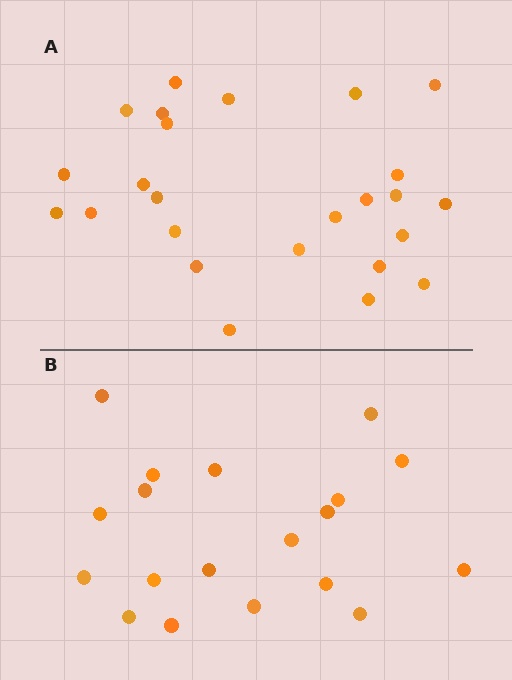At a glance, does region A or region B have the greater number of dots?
Region A (the top region) has more dots.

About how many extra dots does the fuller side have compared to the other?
Region A has about 6 more dots than region B.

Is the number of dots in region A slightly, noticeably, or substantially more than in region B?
Region A has noticeably more, but not dramatically so. The ratio is roughly 1.3 to 1.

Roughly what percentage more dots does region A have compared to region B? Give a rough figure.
About 30% more.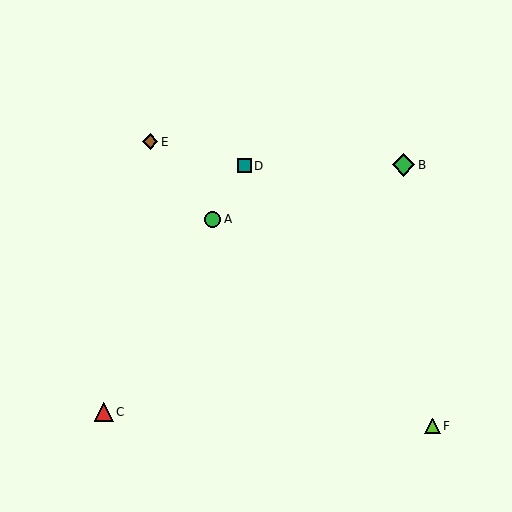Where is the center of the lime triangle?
The center of the lime triangle is at (433, 426).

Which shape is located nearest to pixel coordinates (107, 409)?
The red triangle (labeled C) at (104, 412) is nearest to that location.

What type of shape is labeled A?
Shape A is a green circle.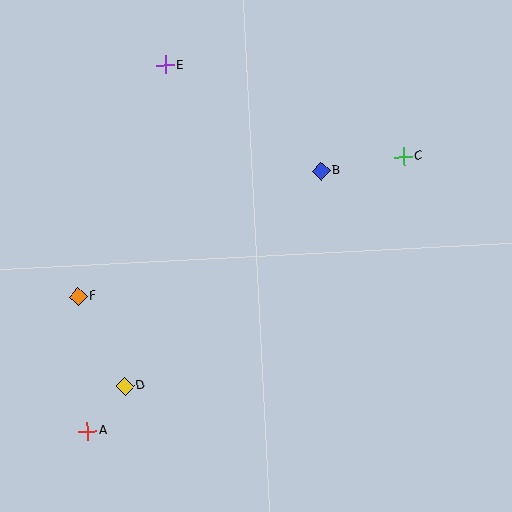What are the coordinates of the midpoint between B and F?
The midpoint between B and F is at (200, 234).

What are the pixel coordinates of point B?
Point B is at (321, 171).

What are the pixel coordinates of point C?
Point C is at (403, 156).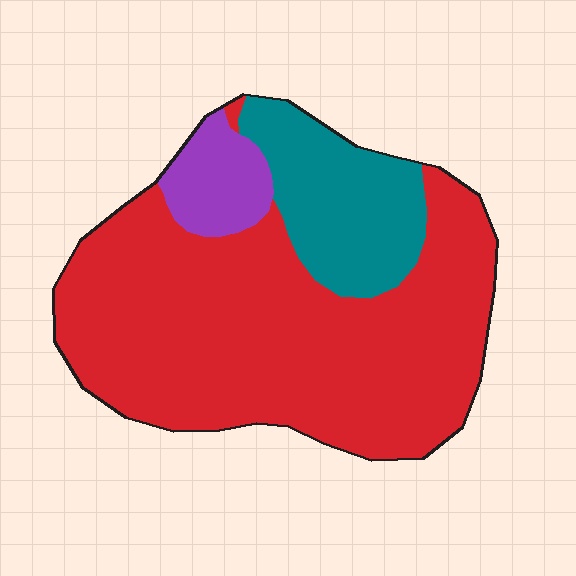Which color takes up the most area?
Red, at roughly 70%.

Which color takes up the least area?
Purple, at roughly 10%.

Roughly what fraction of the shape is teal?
Teal takes up about one fifth (1/5) of the shape.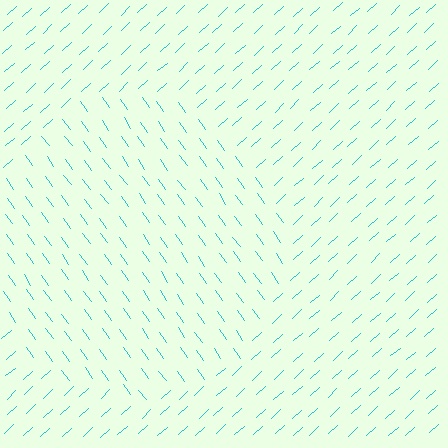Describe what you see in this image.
The image is filled with small cyan line segments. A circle region in the image has lines oriented differently from the surrounding lines, creating a visible texture boundary.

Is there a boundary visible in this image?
Yes, there is a texture boundary formed by a change in line orientation.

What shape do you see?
I see a circle.